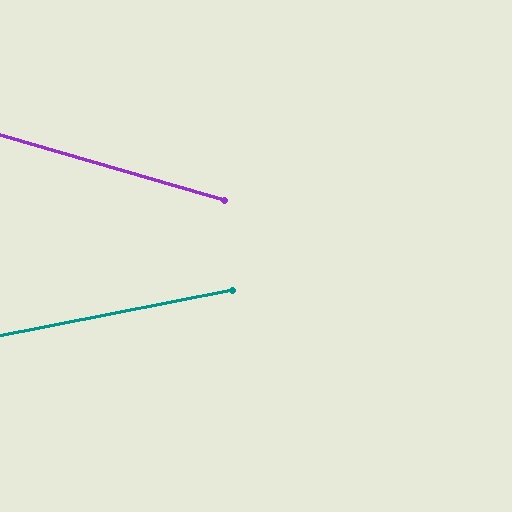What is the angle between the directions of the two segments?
Approximately 27 degrees.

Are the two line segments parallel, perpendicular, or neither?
Neither parallel nor perpendicular — they differ by about 27°.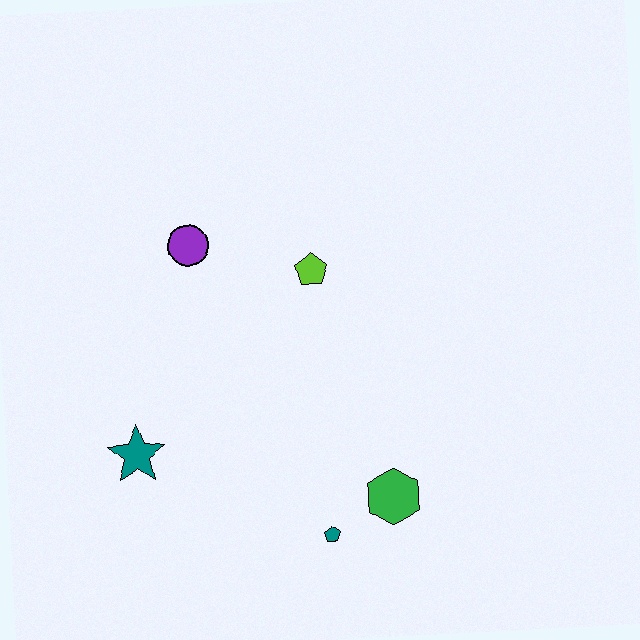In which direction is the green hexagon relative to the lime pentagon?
The green hexagon is below the lime pentagon.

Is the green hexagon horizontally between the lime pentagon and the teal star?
No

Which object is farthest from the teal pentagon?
The purple circle is farthest from the teal pentagon.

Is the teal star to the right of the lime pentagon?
No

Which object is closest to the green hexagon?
The teal pentagon is closest to the green hexagon.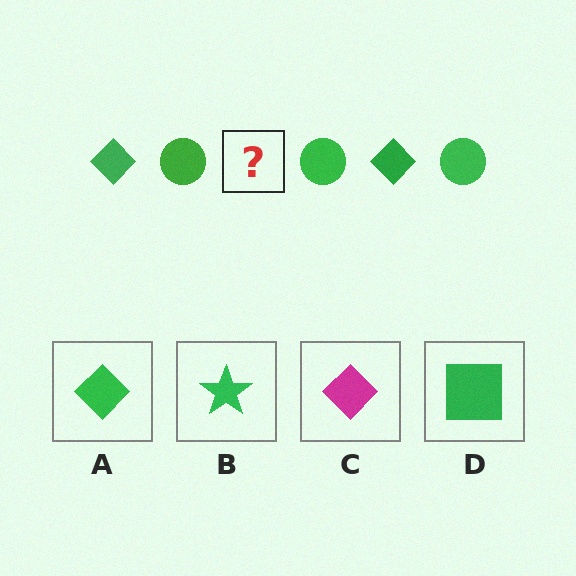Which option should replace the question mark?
Option A.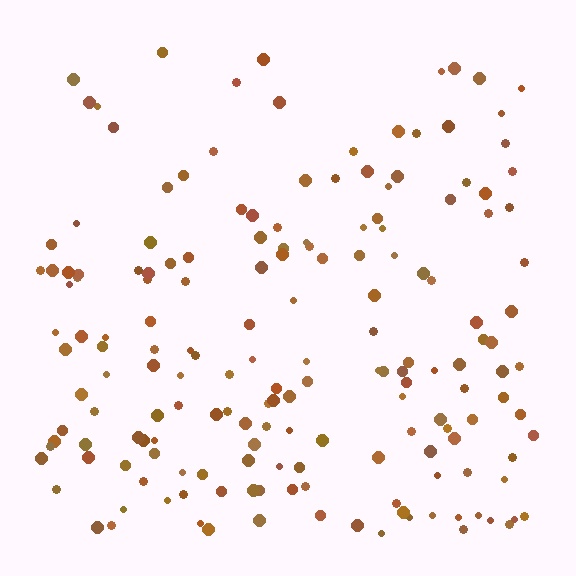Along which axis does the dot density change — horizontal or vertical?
Vertical.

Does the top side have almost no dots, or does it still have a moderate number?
Still a moderate number, just noticeably fewer than the bottom.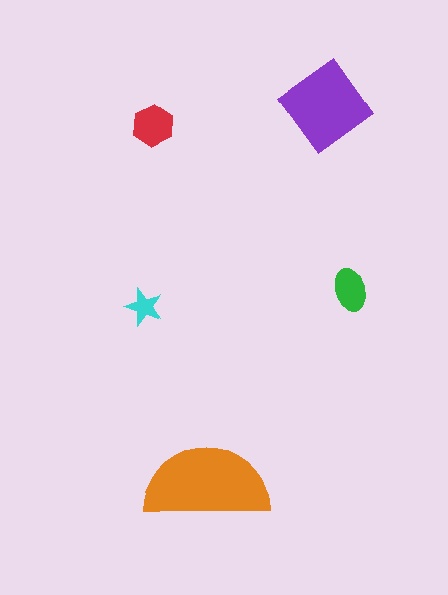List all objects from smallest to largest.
The cyan star, the green ellipse, the red hexagon, the purple diamond, the orange semicircle.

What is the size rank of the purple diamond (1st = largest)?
2nd.